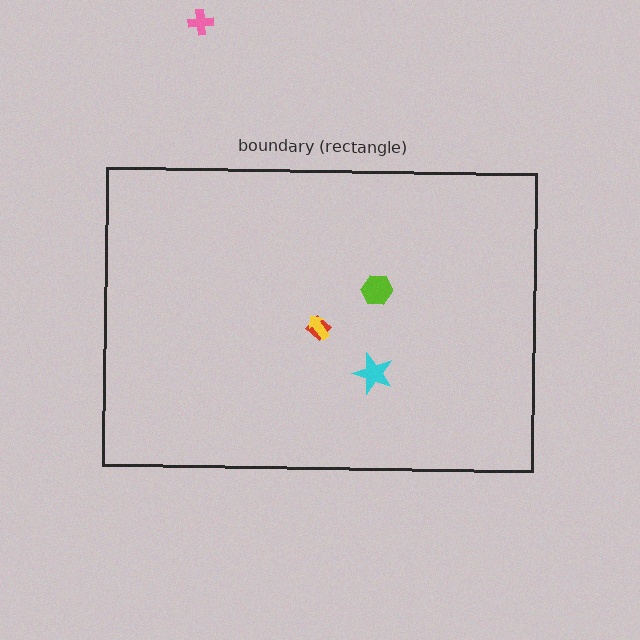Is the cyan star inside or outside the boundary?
Inside.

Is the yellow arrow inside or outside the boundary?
Inside.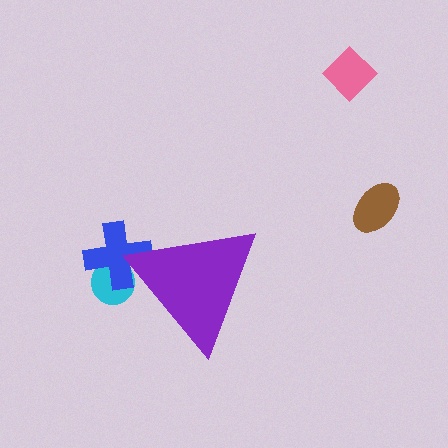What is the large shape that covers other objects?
A purple triangle.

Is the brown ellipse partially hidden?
No, the brown ellipse is fully visible.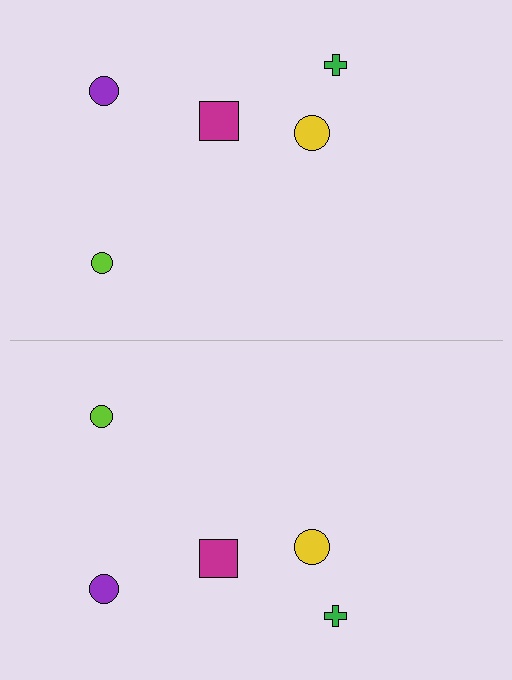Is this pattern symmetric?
Yes, this pattern has bilateral (reflection) symmetry.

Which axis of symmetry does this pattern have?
The pattern has a horizontal axis of symmetry running through the center of the image.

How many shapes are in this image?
There are 10 shapes in this image.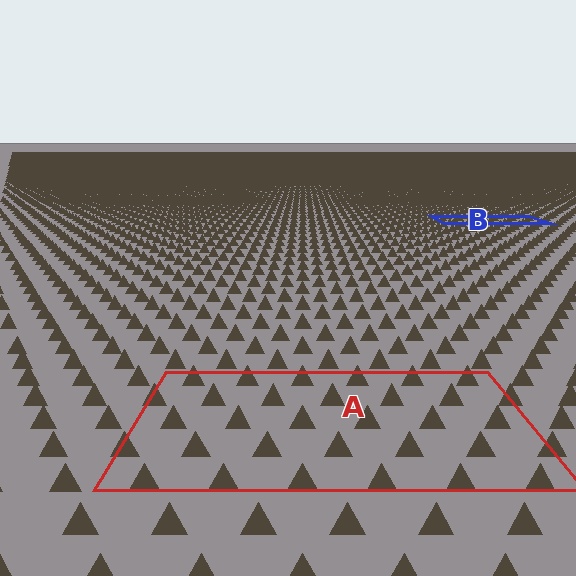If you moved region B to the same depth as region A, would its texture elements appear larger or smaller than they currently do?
They would appear larger. At a closer depth, the same texture elements are projected at a bigger on-screen size.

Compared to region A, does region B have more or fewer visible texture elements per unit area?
Region B has more texture elements per unit area — they are packed more densely because it is farther away.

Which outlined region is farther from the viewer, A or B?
Region B is farther from the viewer — the texture elements inside it appear smaller and more densely packed.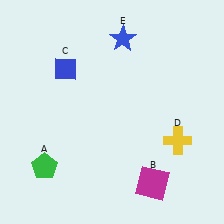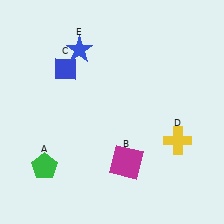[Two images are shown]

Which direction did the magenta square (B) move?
The magenta square (B) moved left.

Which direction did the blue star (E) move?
The blue star (E) moved left.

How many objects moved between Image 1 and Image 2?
2 objects moved between the two images.